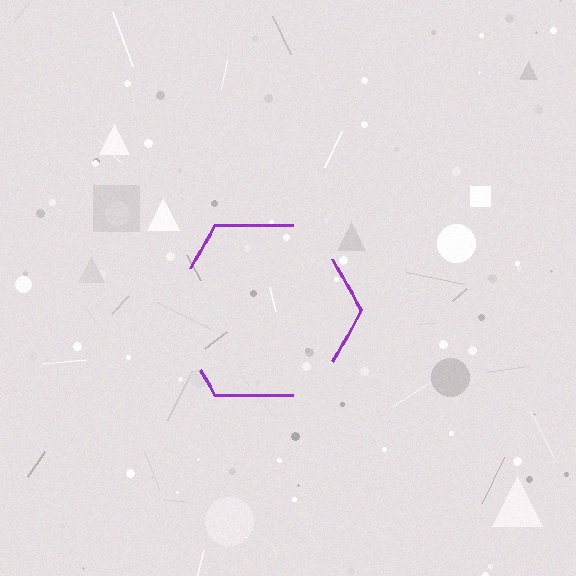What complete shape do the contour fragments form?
The contour fragments form a hexagon.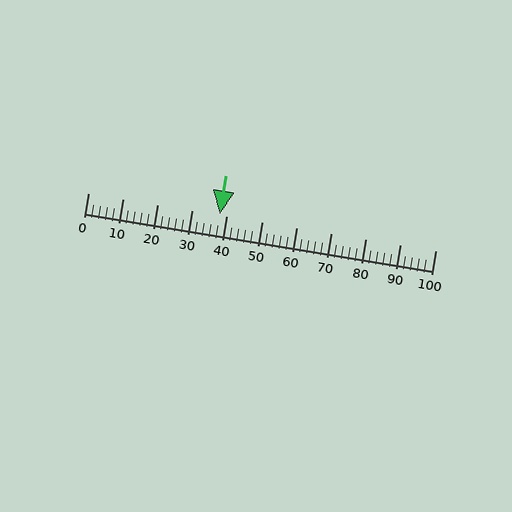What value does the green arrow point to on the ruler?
The green arrow points to approximately 38.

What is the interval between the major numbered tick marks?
The major tick marks are spaced 10 units apart.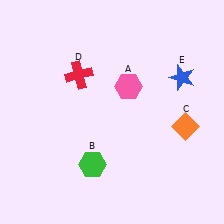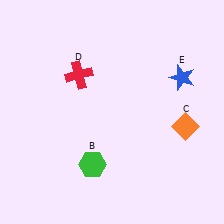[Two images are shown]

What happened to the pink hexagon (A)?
The pink hexagon (A) was removed in Image 2. It was in the top-right area of Image 1.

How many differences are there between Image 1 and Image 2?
There is 1 difference between the two images.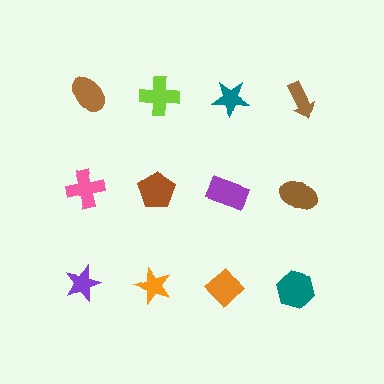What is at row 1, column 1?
A brown ellipse.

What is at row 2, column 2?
A brown pentagon.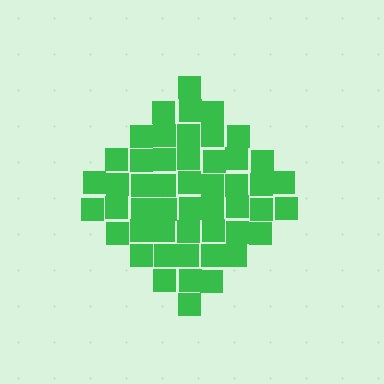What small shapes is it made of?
It is made of small squares.